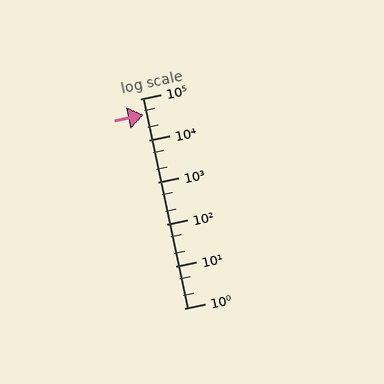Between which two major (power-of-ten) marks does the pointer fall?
The pointer is between 10000 and 100000.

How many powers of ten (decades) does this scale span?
The scale spans 5 decades, from 1 to 100000.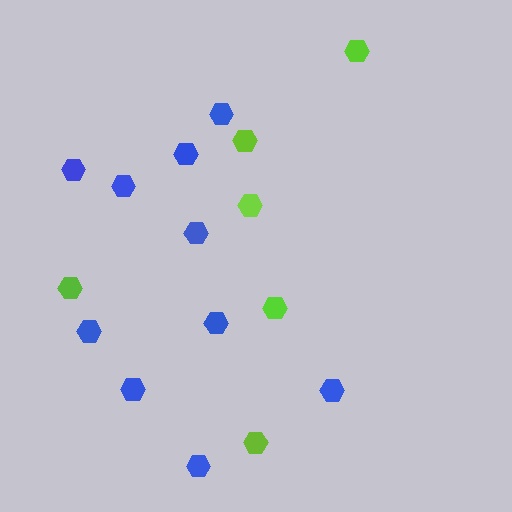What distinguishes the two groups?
There are 2 groups: one group of lime hexagons (6) and one group of blue hexagons (10).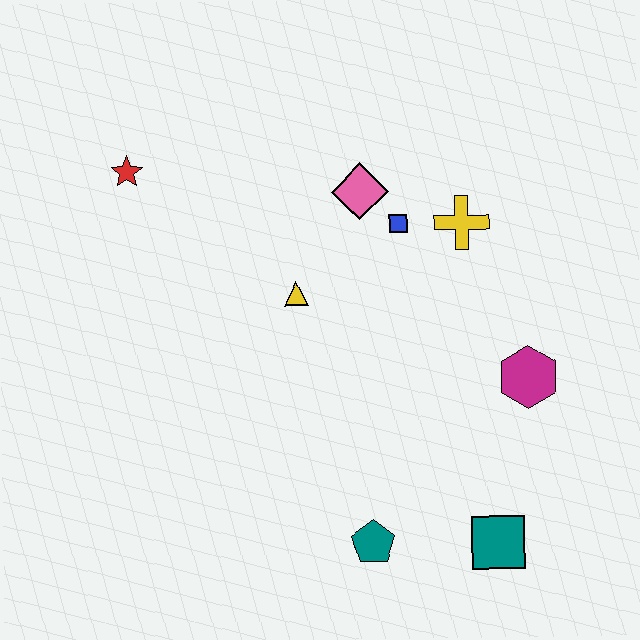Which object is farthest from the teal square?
The red star is farthest from the teal square.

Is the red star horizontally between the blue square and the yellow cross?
No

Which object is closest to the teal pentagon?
The teal square is closest to the teal pentagon.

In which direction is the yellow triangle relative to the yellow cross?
The yellow triangle is to the left of the yellow cross.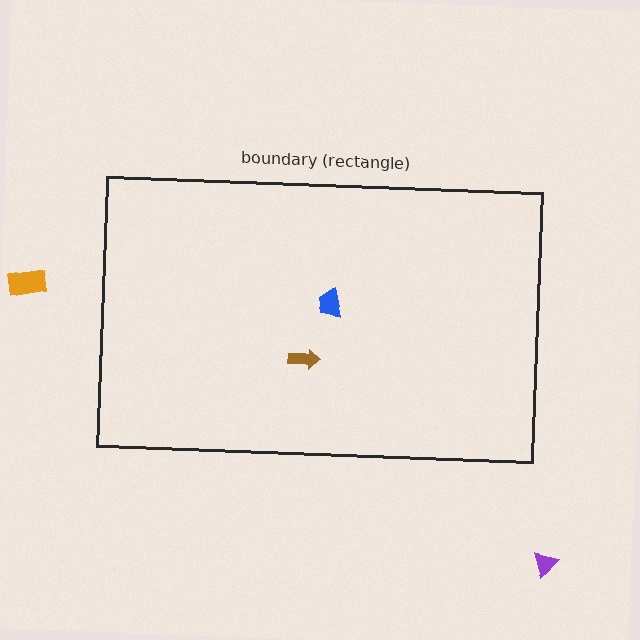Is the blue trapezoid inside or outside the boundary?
Inside.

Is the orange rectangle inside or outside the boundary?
Outside.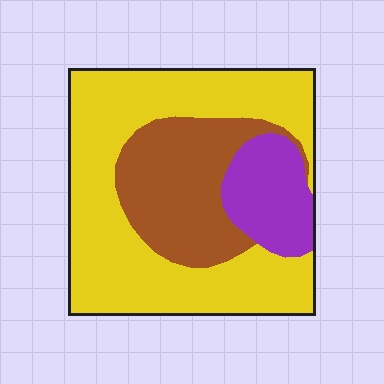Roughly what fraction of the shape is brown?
Brown covers 26% of the shape.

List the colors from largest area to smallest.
From largest to smallest: yellow, brown, purple.